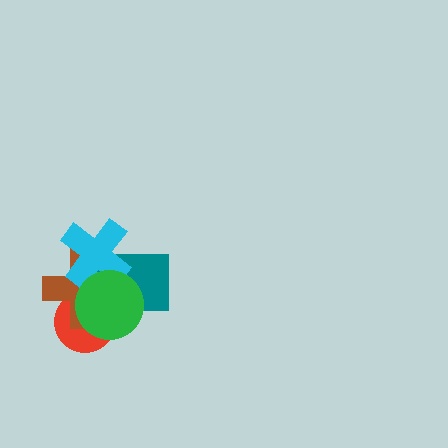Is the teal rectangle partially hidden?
Yes, it is partially covered by another shape.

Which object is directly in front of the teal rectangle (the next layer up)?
The brown cross is directly in front of the teal rectangle.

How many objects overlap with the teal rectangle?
4 objects overlap with the teal rectangle.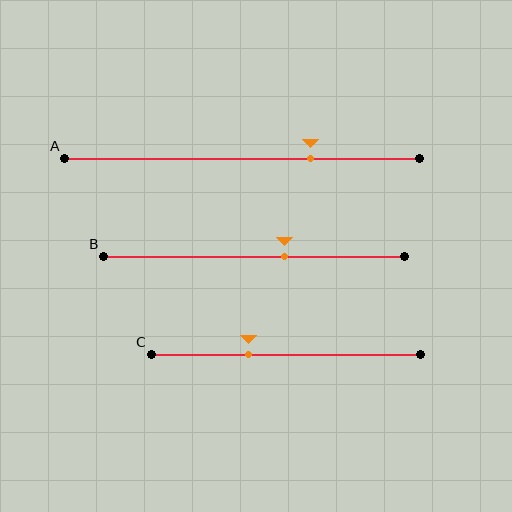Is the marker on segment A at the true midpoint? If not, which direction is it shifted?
No, the marker on segment A is shifted to the right by about 19% of the segment length.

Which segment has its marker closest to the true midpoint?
Segment B has its marker closest to the true midpoint.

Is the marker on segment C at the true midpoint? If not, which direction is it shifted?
No, the marker on segment C is shifted to the left by about 14% of the segment length.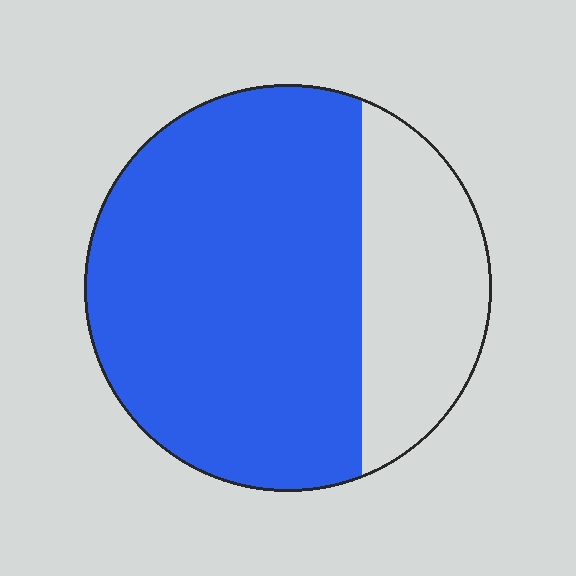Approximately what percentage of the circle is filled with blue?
Approximately 75%.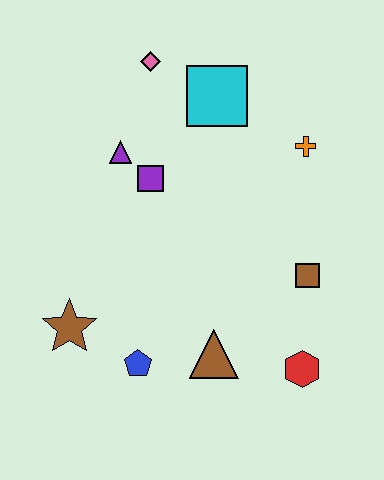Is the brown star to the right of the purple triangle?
No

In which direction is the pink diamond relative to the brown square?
The pink diamond is above the brown square.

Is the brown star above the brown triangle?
Yes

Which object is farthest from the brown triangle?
The pink diamond is farthest from the brown triangle.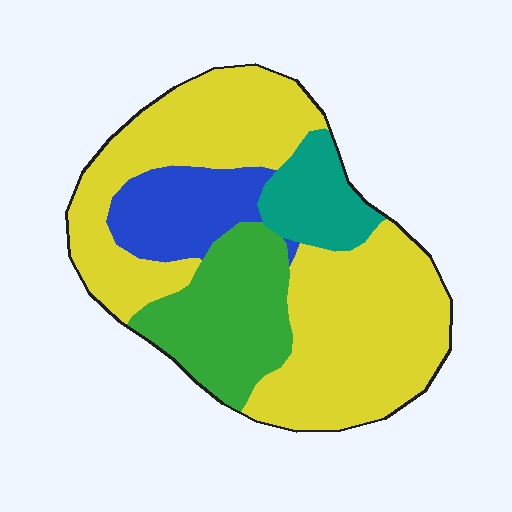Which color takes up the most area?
Yellow, at roughly 60%.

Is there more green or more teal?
Green.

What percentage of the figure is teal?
Teal covers about 10% of the figure.